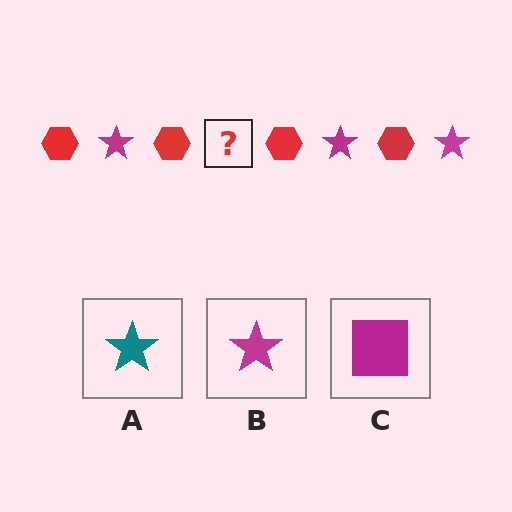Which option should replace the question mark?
Option B.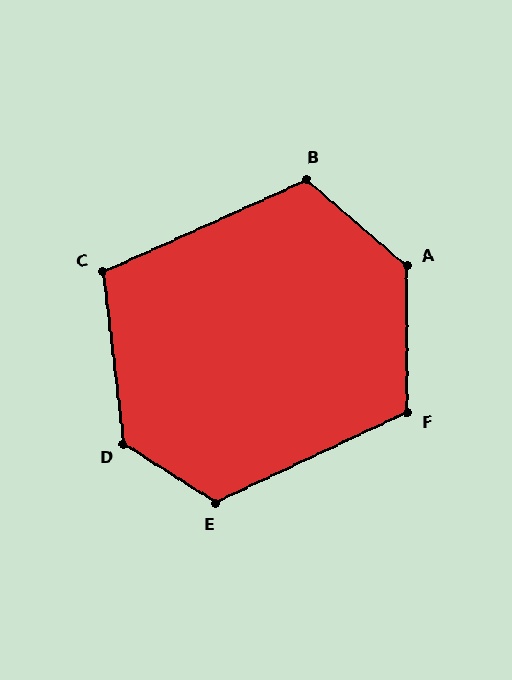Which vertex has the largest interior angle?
A, at approximately 131 degrees.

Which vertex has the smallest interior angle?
C, at approximately 107 degrees.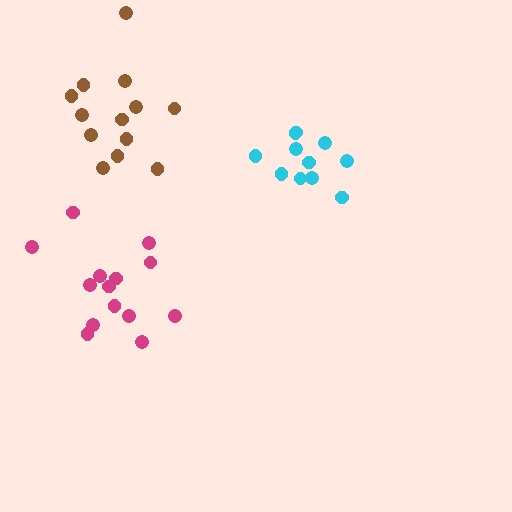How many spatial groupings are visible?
There are 3 spatial groupings.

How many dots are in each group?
Group 1: 14 dots, Group 2: 11 dots, Group 3: 13 dots (38 total).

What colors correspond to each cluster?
The clusters are colored: magenta, cyan, brown.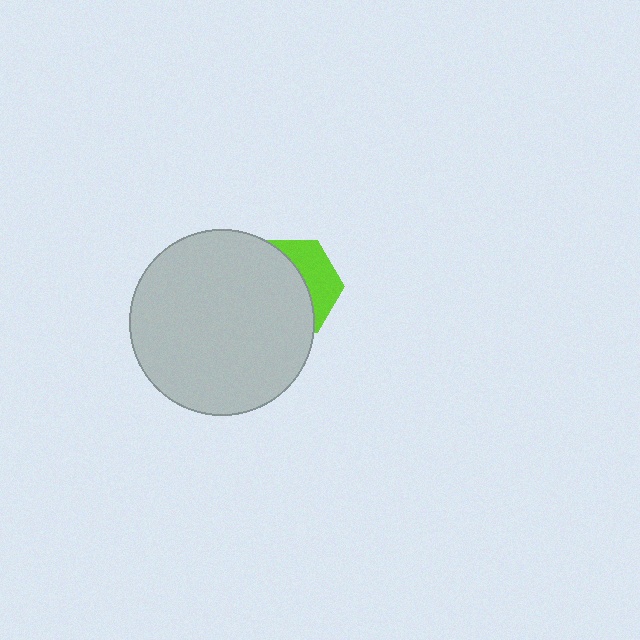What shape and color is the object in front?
The object in front is a light gray circle.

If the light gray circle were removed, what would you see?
You would see the complete lime hexagon.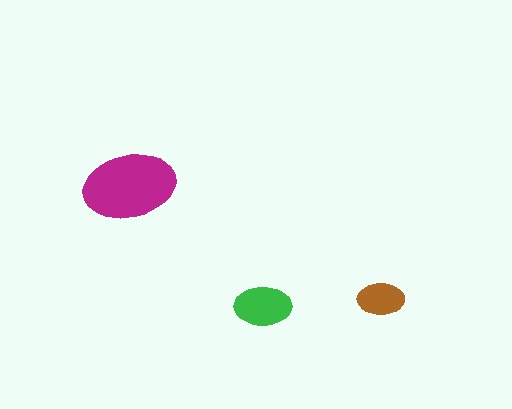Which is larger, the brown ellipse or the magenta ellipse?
The magenta one.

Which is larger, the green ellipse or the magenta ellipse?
The magenta one.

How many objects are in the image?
There are 3 objects in the image.